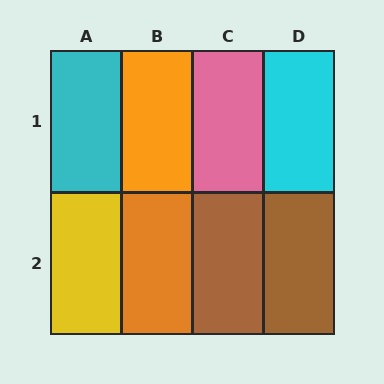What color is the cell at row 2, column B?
Orange.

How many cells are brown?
2 cells are brown.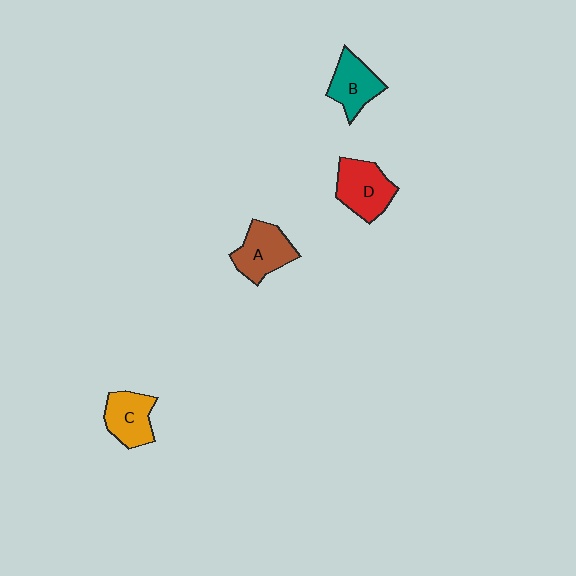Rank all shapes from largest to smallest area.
From largest to smallest: D (red), A (brown), C (orange), B (teal).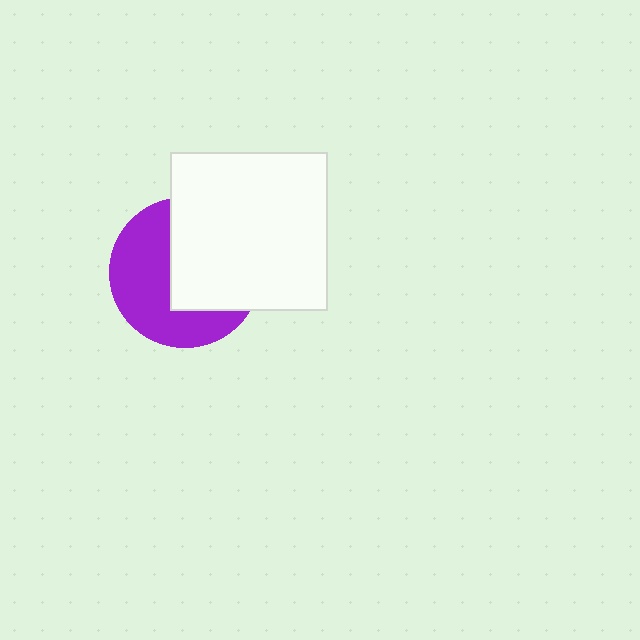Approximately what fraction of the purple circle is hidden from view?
Roughly 51% of the purple circle is hidden behind the white square.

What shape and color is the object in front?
The object in front is a white square.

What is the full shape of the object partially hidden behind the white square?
The partially hidden object is a purple circle.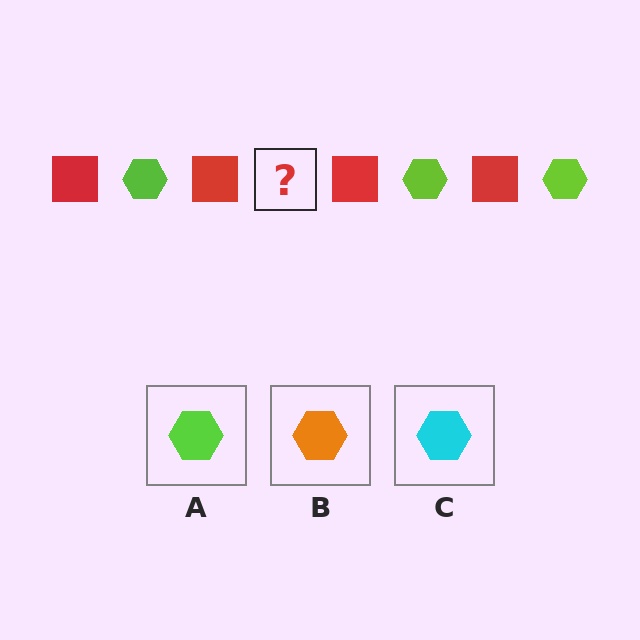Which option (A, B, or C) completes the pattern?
A.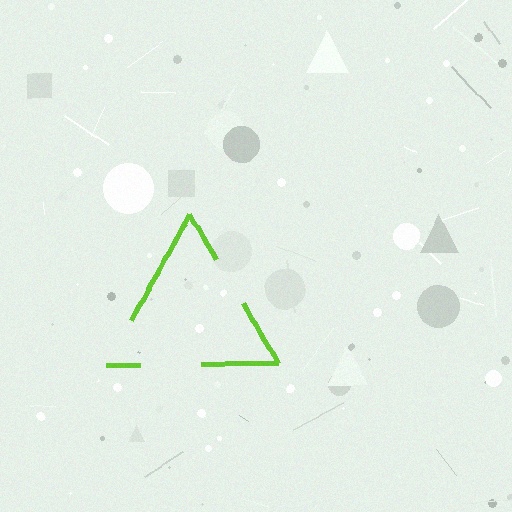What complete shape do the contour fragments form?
The contour fragments form a triangle.